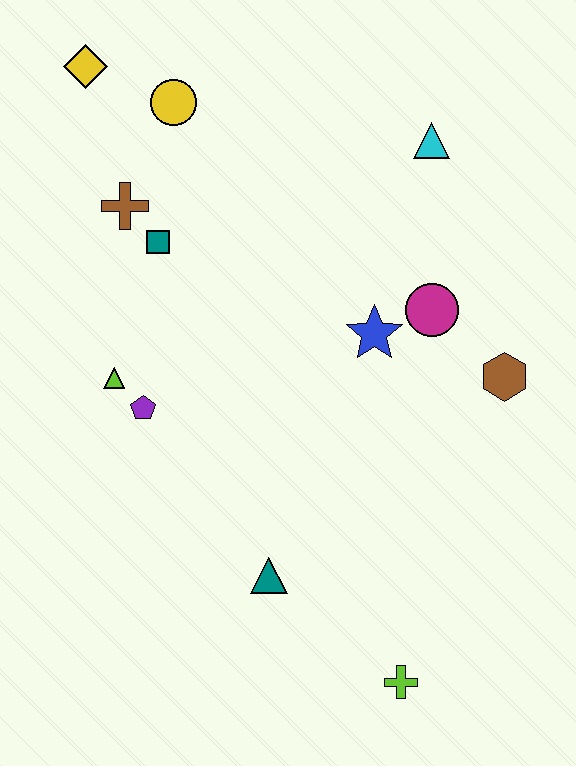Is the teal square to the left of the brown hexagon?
Yes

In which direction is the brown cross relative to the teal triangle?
The brown cross is above the teal triangle.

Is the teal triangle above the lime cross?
Yes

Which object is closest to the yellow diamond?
The yellow circle is closest to the yellow diamond.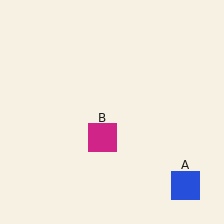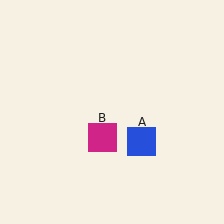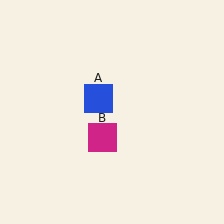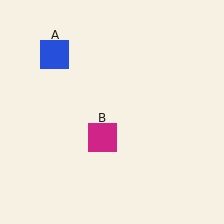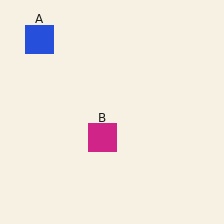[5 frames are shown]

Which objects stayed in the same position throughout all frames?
Magenta square (object B) remained stationary.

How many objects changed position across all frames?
1 object changed position: blue square (object A).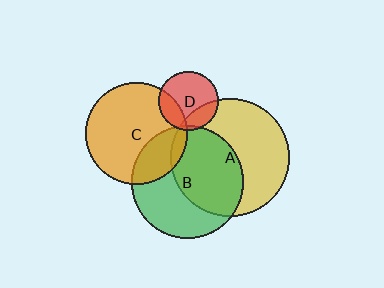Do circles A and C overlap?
Yes.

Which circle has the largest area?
Circle A (yellow).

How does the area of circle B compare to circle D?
Approximately 3.6 times.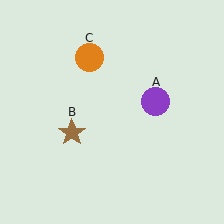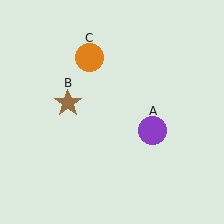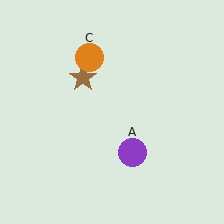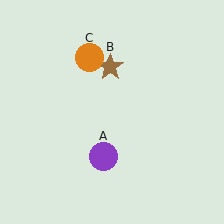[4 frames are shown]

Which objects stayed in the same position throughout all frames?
Orange circle (object C) remained stationary.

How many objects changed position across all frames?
2 objects changed position: purple circle (object A), brown star (object B).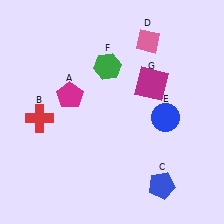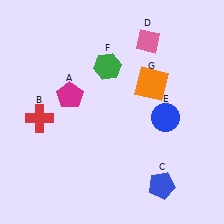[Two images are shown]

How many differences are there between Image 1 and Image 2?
There is 1 difference between the two images.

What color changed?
The square (G) changed from magenta in Image 1 to orange in Image 2.